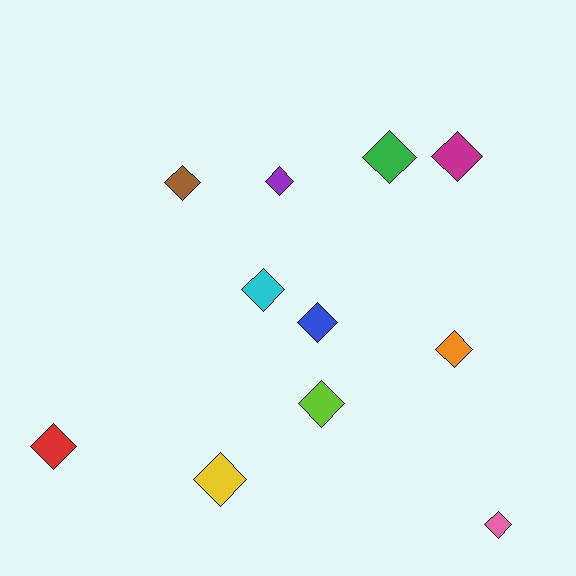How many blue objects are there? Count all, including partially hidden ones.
There is 1 blue object.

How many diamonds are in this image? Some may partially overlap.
There are 11 diamonds.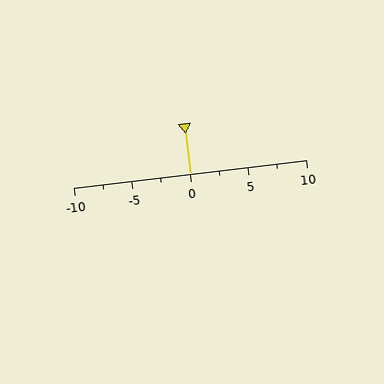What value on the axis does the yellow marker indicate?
The marker indicates approximately 0.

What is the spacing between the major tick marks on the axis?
The major ticks are spaced 5 apart.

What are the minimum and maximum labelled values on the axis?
The axis runs from -10 to 10.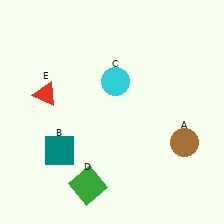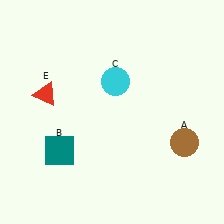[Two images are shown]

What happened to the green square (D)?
The green square (D) was removed in Image 2. It was in the bottom-left area of Image 1.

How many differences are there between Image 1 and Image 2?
There is 1 difference between the two images.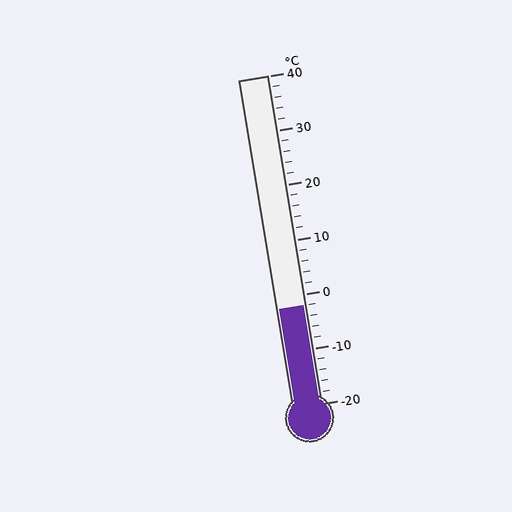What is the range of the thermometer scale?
The thermometer scale ranges from -20°C to 40°C.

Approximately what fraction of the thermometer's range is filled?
The thermometer is filled to approximately 30% of its range.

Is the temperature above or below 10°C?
The temperature is below 10°C.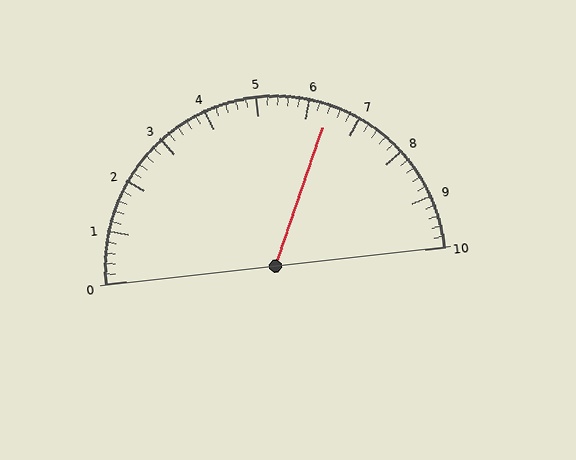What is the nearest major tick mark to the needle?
The nearest major tick mark is 6.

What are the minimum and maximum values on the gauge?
The gauge ranges from 0 to 10.